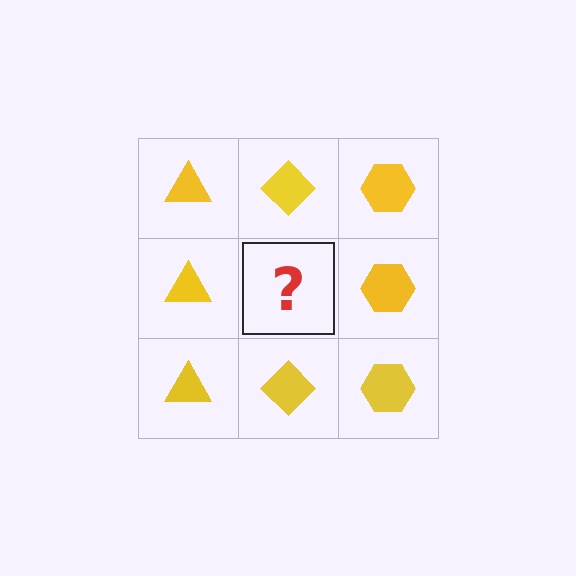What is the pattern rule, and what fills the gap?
The rule is that each column has a consistent shape. The gap should be filled with a yellow diamond.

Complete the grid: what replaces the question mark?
The question mark should be replaced with a yellow diamond.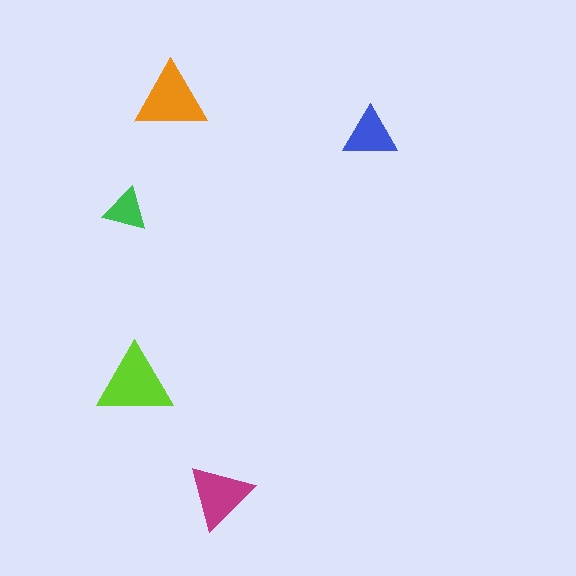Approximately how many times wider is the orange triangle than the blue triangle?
About 1.5 times wider.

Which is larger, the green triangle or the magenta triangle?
The magenta one.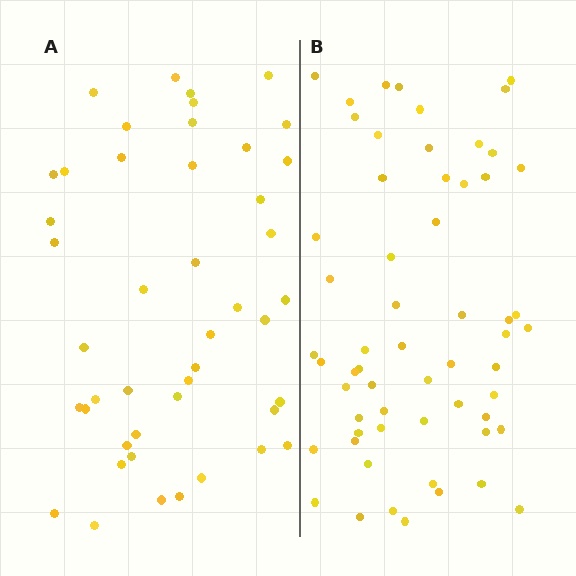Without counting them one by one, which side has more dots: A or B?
Region B (the right region) has more dots.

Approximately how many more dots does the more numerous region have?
Region B has approximately 15 more dots than region A.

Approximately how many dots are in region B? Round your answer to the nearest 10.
About 60 dots. (The exact count is 59, which rounds to 60.)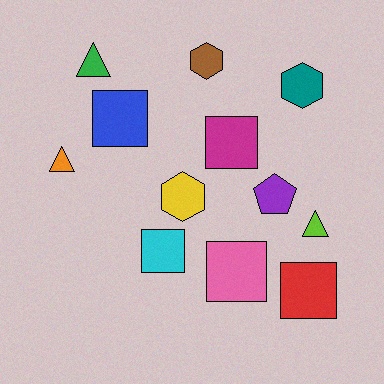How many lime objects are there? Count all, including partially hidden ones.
There is 1 lime object.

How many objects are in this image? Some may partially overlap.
There are 12 objects.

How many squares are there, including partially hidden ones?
There are 5 squares.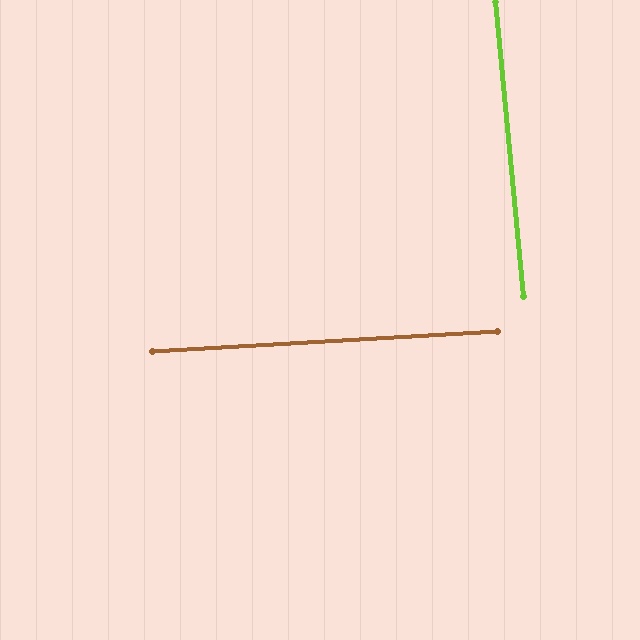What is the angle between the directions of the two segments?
Approximately 88 degrees.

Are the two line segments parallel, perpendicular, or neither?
Perpendicular — they meet at approximately 88°.